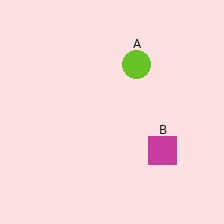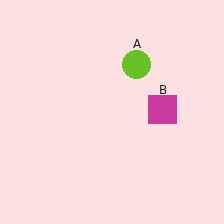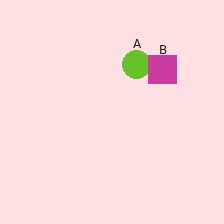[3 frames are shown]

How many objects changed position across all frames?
1 object changed position: magenta square (object B).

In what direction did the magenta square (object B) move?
The magenta square (object B) moved up.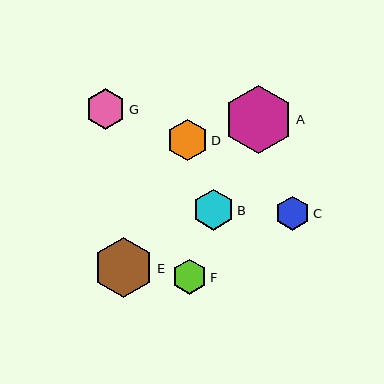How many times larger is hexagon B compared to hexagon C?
Hexagon B is approximately 1.2 times the size of hexagon C.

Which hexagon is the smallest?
Hexagon C is the smallest with a size of approximately 34 pixels.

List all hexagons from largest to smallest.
From largest to smallest: A, E, D, B, G, F, C.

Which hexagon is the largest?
Hexagon A is the largest with a size of approximately 69 pixels.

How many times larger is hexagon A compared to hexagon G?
Hexagon A is approximately 1.7 times the size of hexagon G.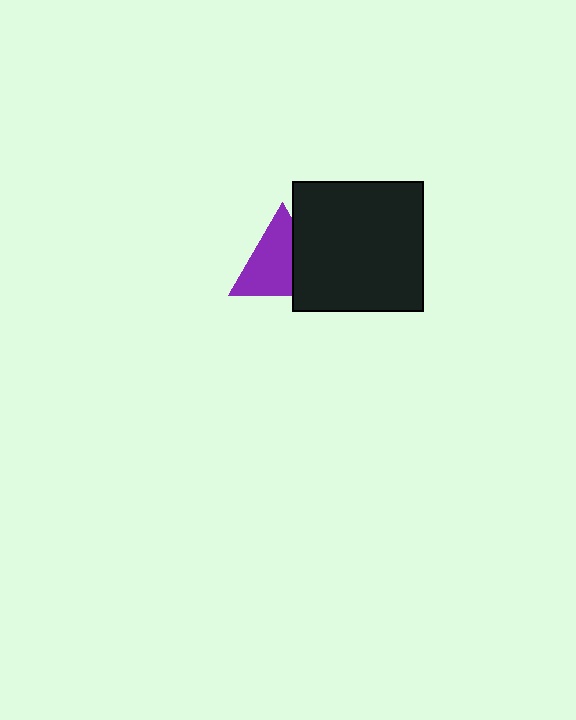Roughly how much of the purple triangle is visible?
Most of it is visible (roughly 66%).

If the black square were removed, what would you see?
You would see the complete purple triangle.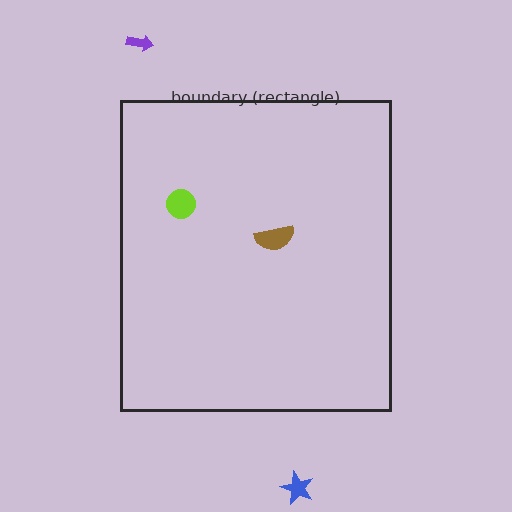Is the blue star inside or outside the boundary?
Outside.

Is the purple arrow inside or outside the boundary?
Outside.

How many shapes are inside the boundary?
2 inside, 2 outside.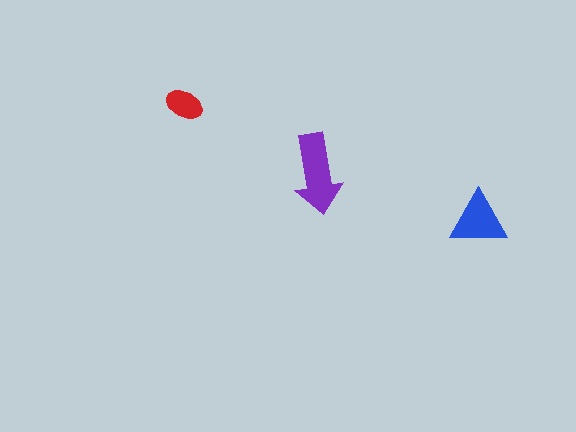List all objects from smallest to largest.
The red ellipse, the blue triangle, the purple arrow.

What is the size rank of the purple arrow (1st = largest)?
1st.